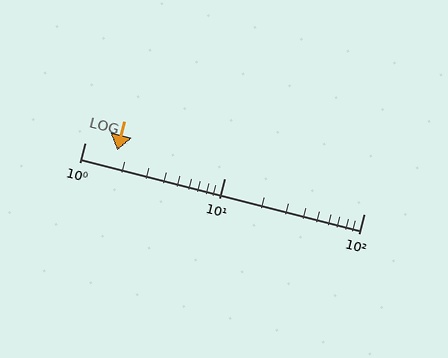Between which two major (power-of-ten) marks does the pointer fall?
The pointer is between 1 and 10.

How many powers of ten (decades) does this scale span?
The scale spans 2 decades, from 1 to 100.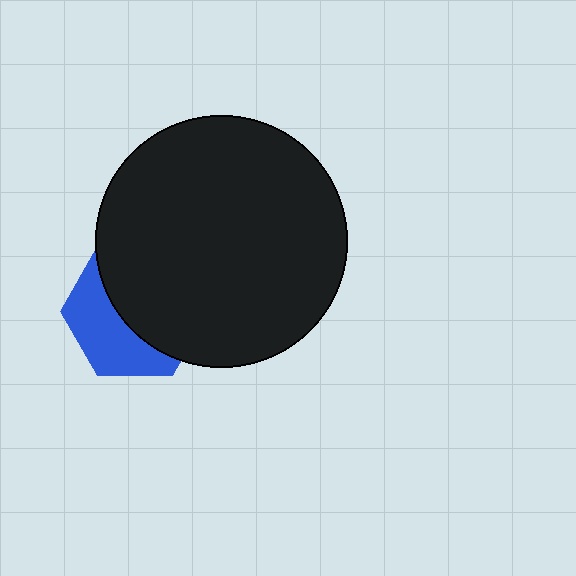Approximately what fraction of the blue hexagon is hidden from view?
Roughly 59% of the blue hexagon is hidden behind the black circle.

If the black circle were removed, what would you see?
You would see the complete blue hexagon.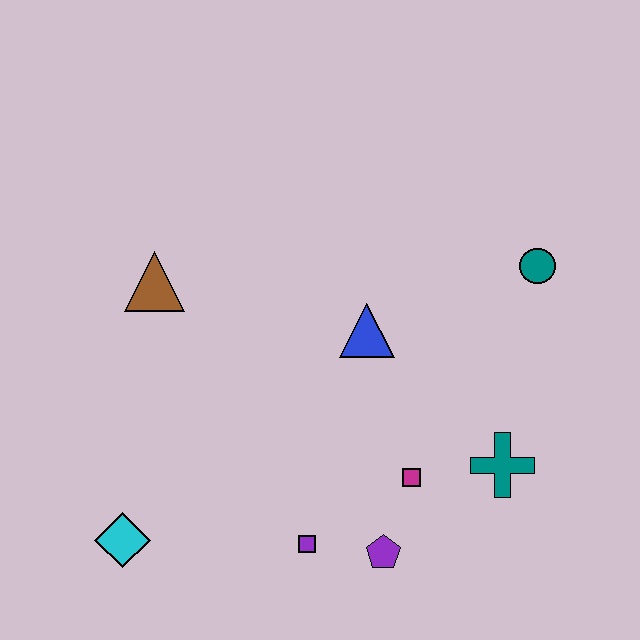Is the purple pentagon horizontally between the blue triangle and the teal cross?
Yes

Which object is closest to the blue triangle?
The magenta square is closest to the blue triangle.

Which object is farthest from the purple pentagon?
The brown triangle is farthest from the purple pentagon.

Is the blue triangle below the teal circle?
Yes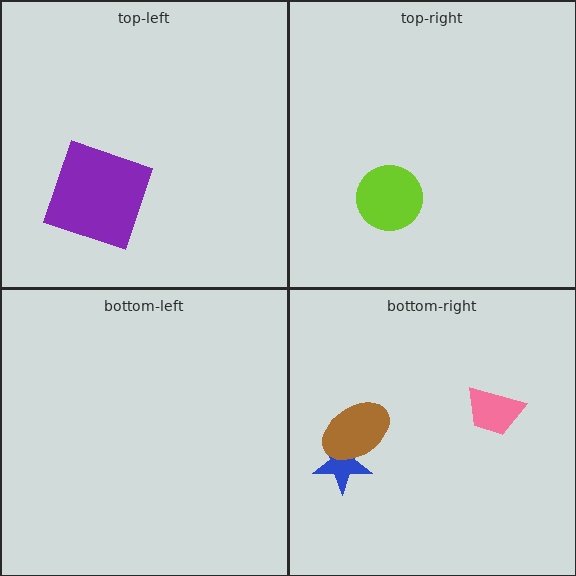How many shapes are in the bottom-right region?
3.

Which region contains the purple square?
The top-left region.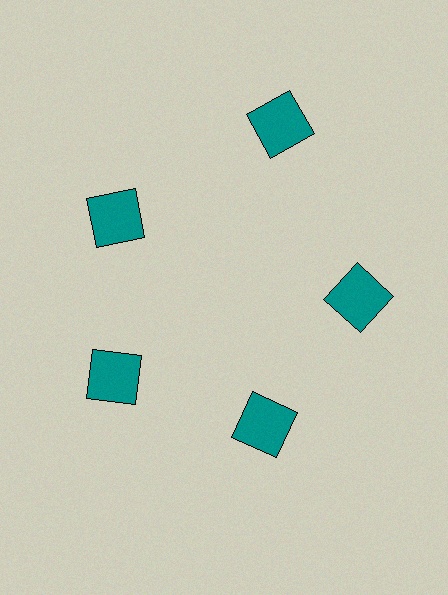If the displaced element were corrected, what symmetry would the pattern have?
It would have 5-fold rotational symmetry — the pattern would map onto itself every 72 degrees.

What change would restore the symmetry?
The symmetry would be restored by moving it inward, back onto the ring so that all 5 squares sit at equal angles and equal distance from the center.